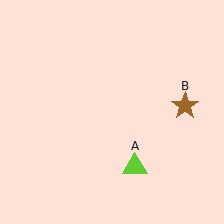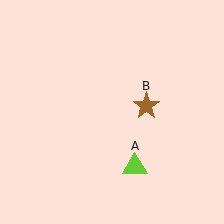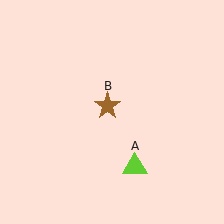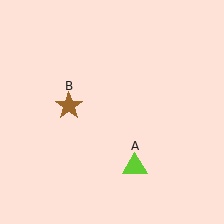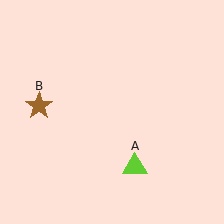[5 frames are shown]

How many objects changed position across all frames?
1 object changed position: brown star (object B).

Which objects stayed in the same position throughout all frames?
Lime triangle (object A) remained stationary.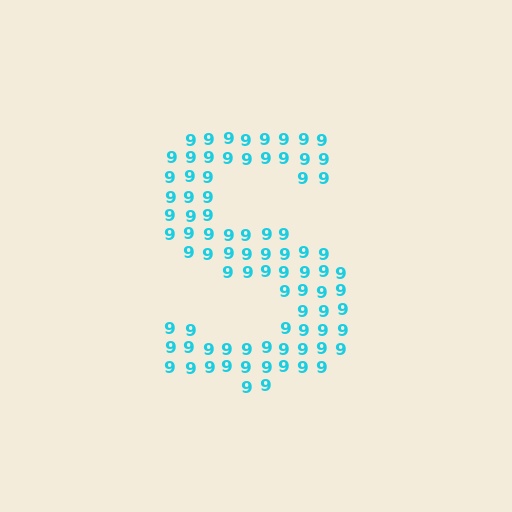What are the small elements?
The small elements are digit 9's.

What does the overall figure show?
The overall figure shows the letter S.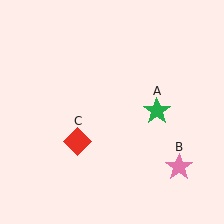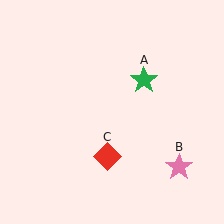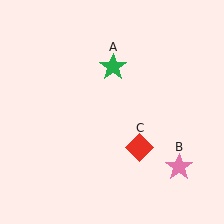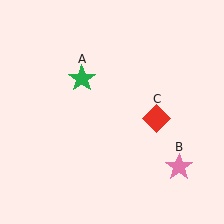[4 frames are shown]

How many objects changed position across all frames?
2 objects changed position: green star (object A), red diamond (object C).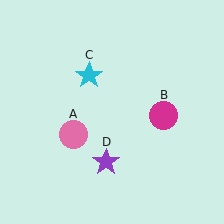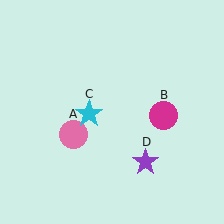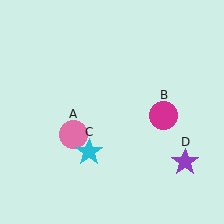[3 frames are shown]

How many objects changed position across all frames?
2 objects changed position: cyan star (object C), purple star (object D).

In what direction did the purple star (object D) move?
The purple star (object D) moved right.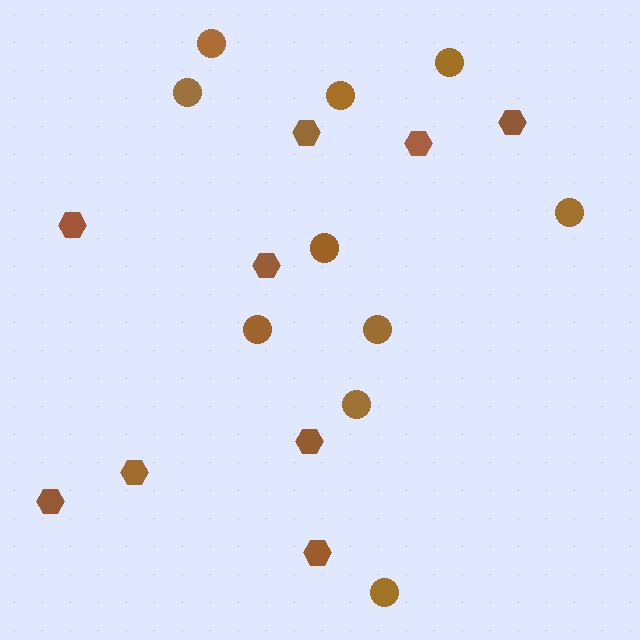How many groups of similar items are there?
There are 2 groups: one group of hexagons (9) and one group of circles (10).